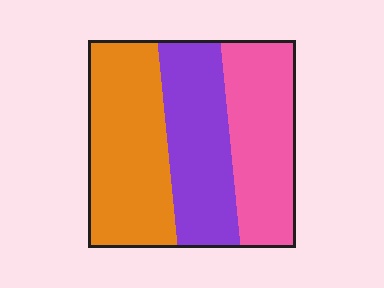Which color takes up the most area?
Orange, at roughly 40%.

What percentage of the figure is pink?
Pink takes up about one third (1/3) of the figure.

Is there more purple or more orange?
Orange.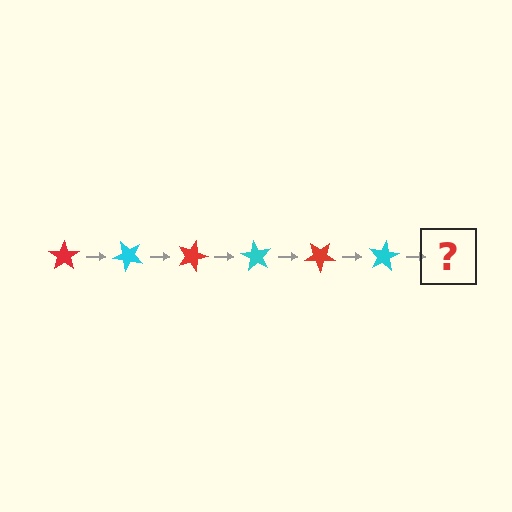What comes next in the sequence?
The next element should be a red star, rotated 270 degrees from the start.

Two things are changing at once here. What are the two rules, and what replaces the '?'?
The two rules are that it rotates 45 degrees each step and the color cycles through red and cyan. The '?' should be a red star, rotated 270 degrees from the start.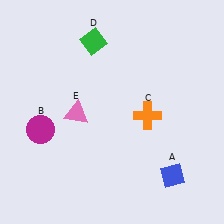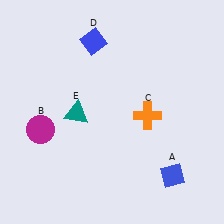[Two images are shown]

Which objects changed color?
D changed from green to blue. E changed from pink to teal.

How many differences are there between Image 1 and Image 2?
There are 2 differences between the two images.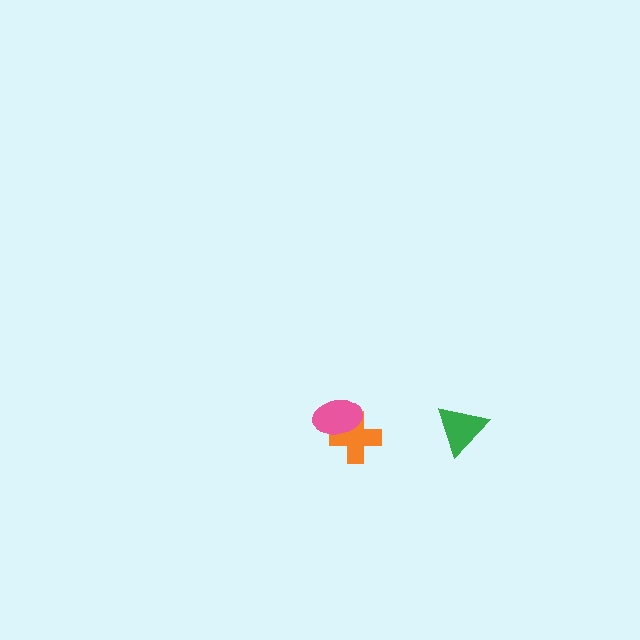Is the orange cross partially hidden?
Yes, it is partially covered by another shape.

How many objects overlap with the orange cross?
1 object overlaps with the orange cross.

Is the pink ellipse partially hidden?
No, no other shape covers it.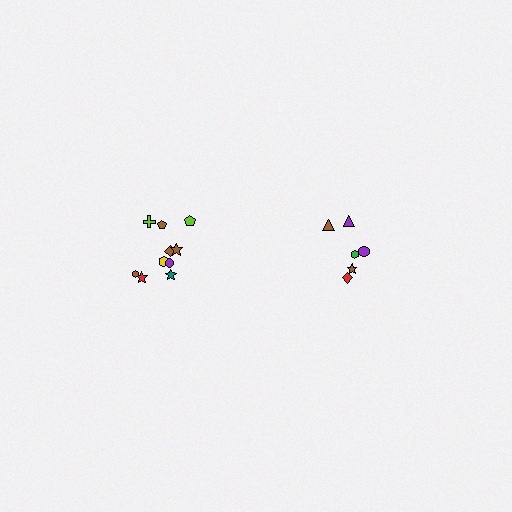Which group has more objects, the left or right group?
The left group.